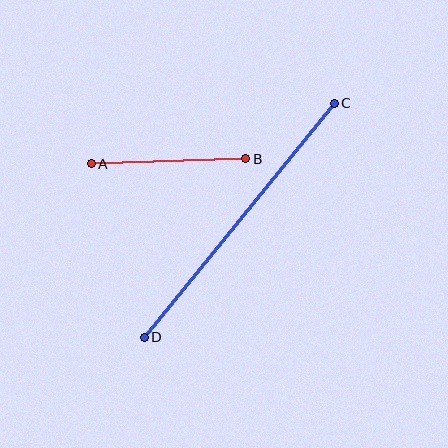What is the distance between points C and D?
The distance is approximately 301 pixels.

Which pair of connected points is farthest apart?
Points C and D are farthest apart.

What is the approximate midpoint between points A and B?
The midpoint is at approximately (168, 161) pixels.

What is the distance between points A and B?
The distance is approximately 155 pixels.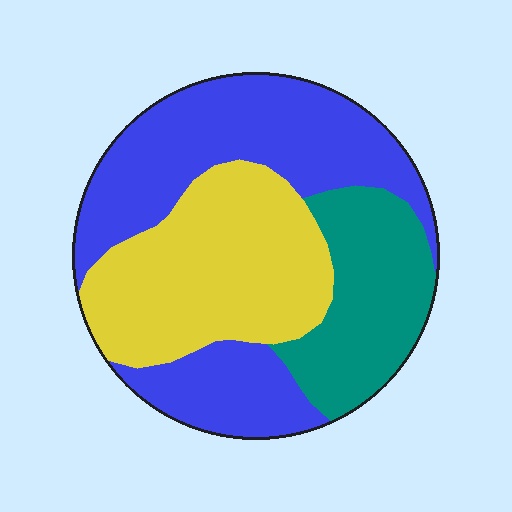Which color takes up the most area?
Blue, at roughly 45%.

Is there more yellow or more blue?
Blue.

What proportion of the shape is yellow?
Yellow takes up about one third (1/3) of the shape.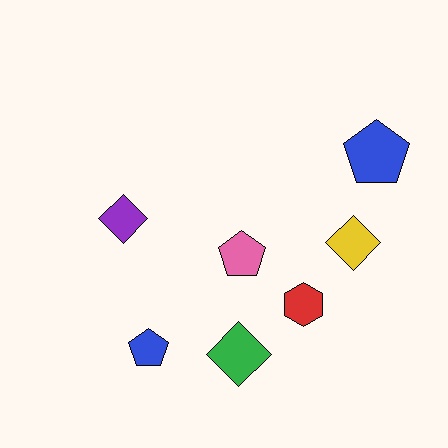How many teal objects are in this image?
There are no teal objects.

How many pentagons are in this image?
There are 3 pentagons.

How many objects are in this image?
There are 7 objects.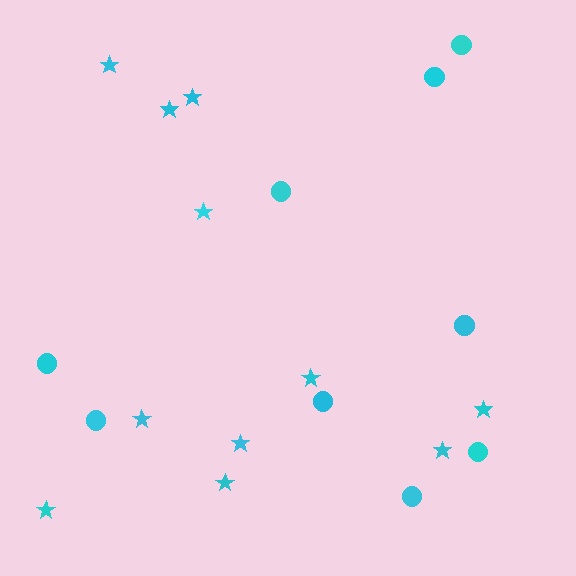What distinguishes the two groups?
There are 2 groups: one group of stars (11) and one group of circles (9).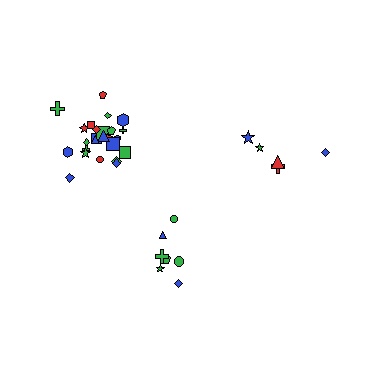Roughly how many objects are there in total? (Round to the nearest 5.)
Roughly 35 objects in total.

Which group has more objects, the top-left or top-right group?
The top-left group.